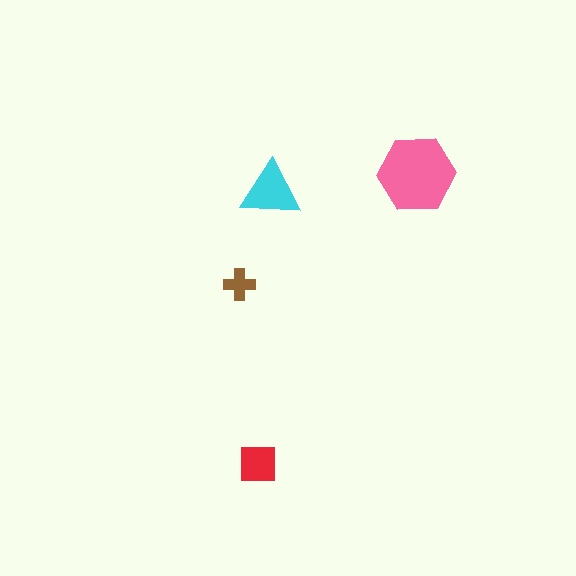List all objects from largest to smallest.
The pink hexagon, the cyan triangle, the red square, the brown cross.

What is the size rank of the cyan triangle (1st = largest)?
2nd.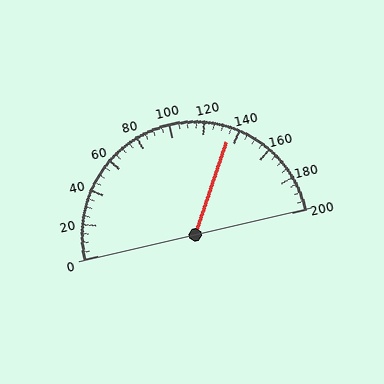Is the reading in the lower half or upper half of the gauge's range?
The reading is in the upper half of the range (0 to 200).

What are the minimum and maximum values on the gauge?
The gauge ranges from 0 to 200.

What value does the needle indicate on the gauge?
The needle indicates approximately 135.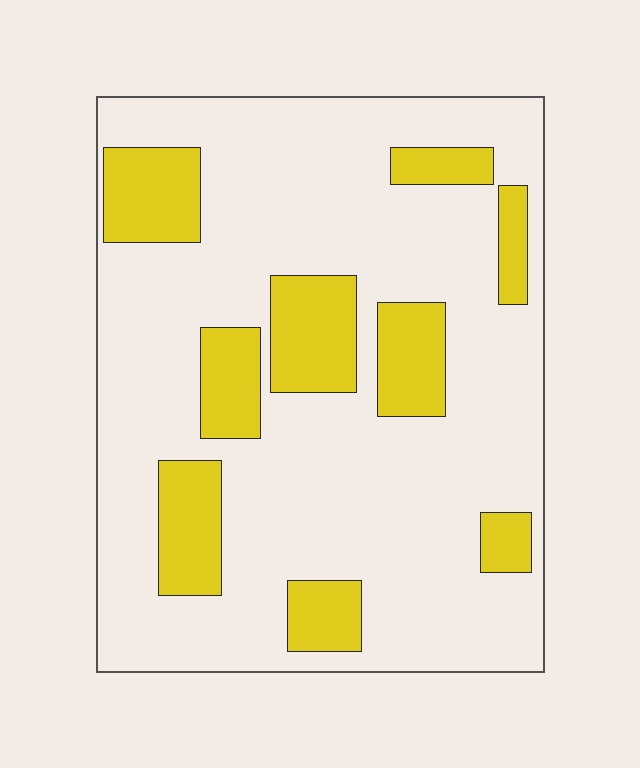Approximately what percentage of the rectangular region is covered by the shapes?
Approximately 25%.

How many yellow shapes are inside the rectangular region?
9.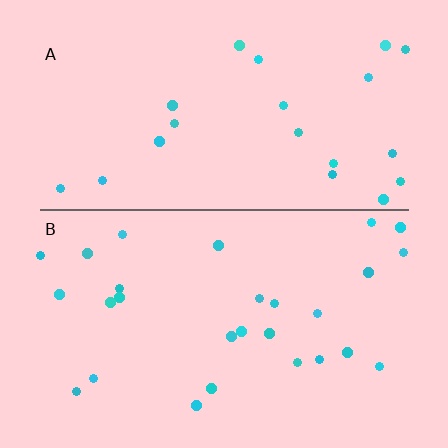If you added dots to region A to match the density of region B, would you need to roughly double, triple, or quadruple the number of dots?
Approximately double.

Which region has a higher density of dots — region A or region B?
B (the bottom).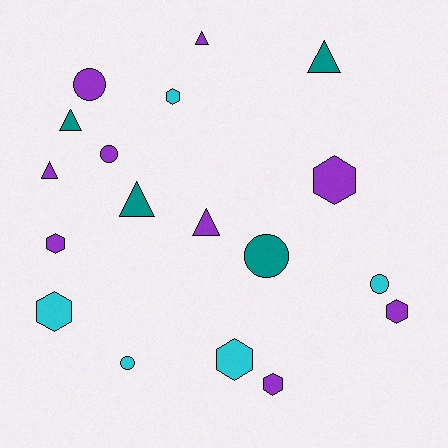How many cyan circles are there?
There are 2 cyan circles.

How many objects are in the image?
There are 18 objects.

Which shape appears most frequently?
Hexagon, with 7 objects.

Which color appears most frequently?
Purple, with 9 objects.